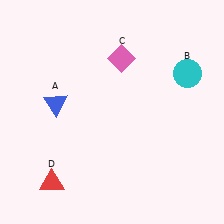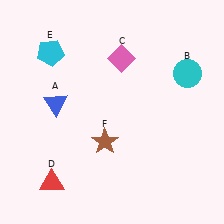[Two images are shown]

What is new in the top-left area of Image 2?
A cyan pentagon (E) was added in the top-left area of Image 2.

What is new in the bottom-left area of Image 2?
A brown star (F) was added in the bottom-left area of Image 2.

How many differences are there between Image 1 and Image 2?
There are 2 differences between the two images.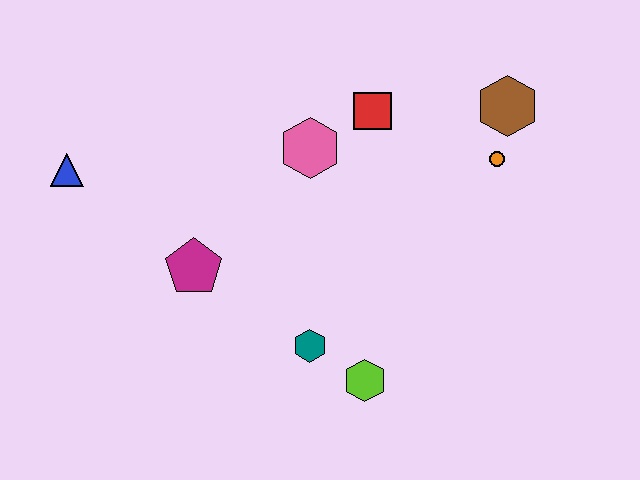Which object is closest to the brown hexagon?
The orange circle is closest to the brown hexagon.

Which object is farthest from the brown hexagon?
The blue triangle is farthest from the brown hexagon.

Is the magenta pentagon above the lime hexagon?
Yes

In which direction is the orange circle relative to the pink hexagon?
The orange circle is to the right of the pink hexagon.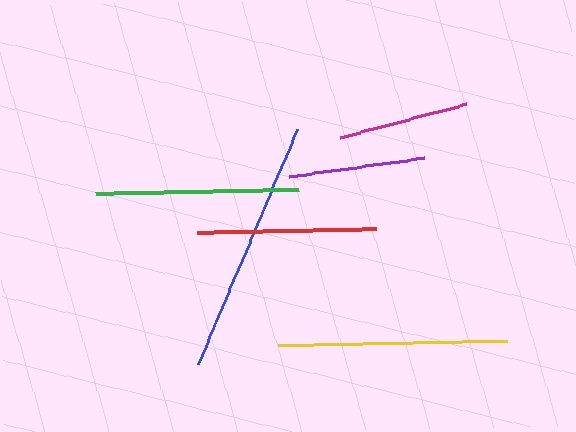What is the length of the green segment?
The green segment is approximately 203 pixels long.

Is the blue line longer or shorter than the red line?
The blue line is longer than the red line.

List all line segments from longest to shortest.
From longest to shortest: blue, yellow, green, red, purple, magenta.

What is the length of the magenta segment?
The magenta segment is approximately 129 pixels long.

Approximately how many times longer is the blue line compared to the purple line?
The blue line is approximately 1.9 times the length of the purple line.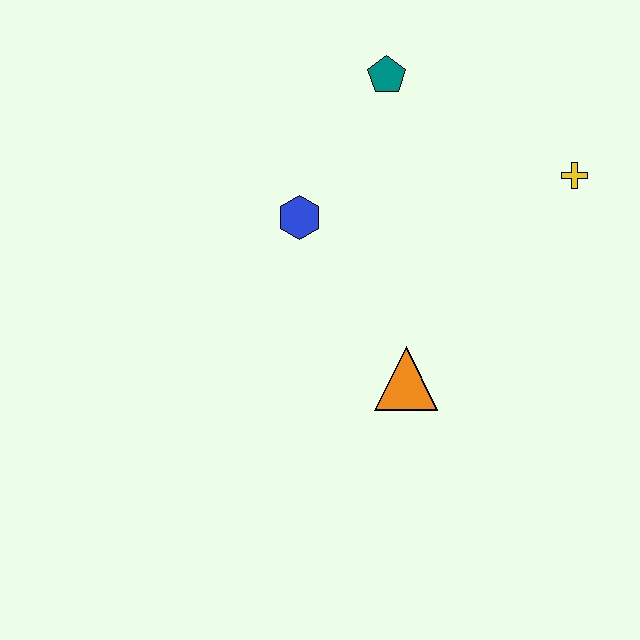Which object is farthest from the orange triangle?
The teal pentagon is farthest from the orange triangle.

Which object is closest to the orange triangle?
The blue hexagon is closest to the orange triangle.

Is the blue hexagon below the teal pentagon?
Yes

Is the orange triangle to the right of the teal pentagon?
Yes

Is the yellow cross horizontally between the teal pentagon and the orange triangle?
No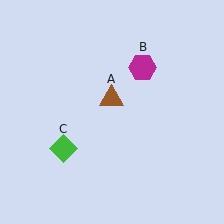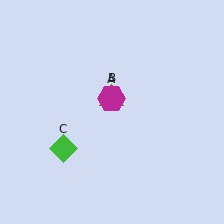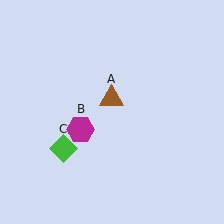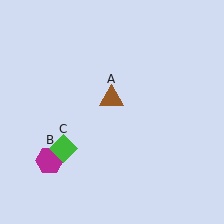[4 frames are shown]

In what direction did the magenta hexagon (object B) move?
The magenta hexagon (object B) moved down and to the left.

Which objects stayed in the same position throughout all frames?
Brown triangle (object A) and green diamond (object C) remained stationary.